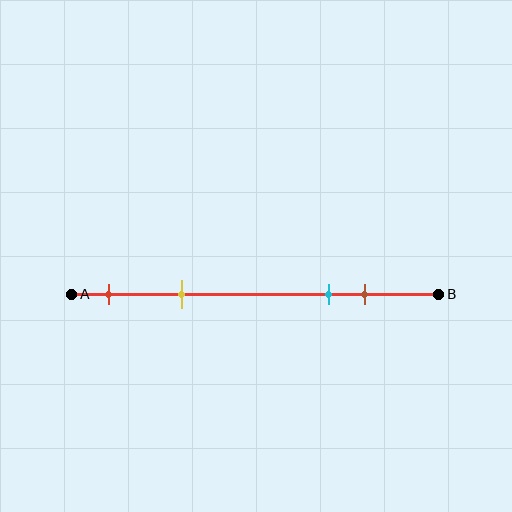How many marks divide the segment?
There are 4 marks dividing the segment.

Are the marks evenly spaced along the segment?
No, the marks are not evenly spaced.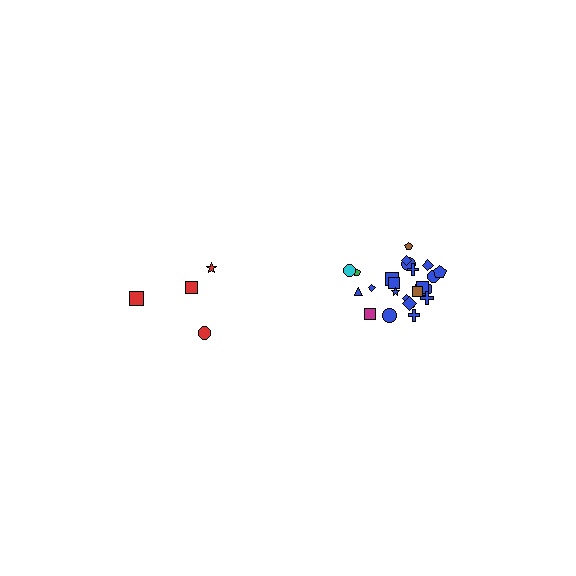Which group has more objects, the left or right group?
The right group.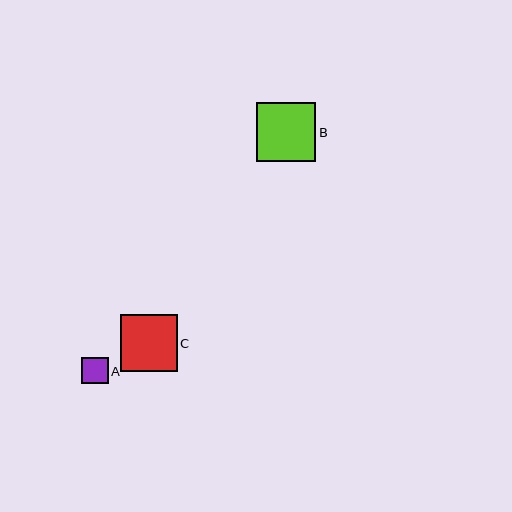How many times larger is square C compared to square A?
Square C is approximately 2.2 times the size of square A.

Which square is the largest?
Square B is the largest with a size of approximately 59 pixels.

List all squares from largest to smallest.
From largest to smallest: B, C, A.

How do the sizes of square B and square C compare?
Square B and square C are approximately the same size.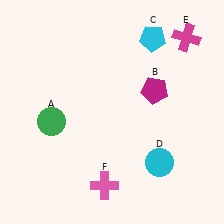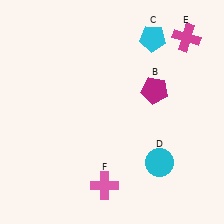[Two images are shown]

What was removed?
The green circle (A) was removed in Image 2.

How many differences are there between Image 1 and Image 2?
There is 1 difference between the two images.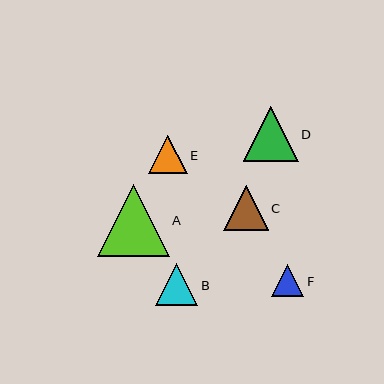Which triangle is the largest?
Triangle A is the largest with a size of approximately 72 pixels.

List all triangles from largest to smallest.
From largest to smallest: A, D, C, B, E, F.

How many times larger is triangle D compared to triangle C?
Triangle D is approximately 1.2 times the size of triangle C.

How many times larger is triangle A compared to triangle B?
Triangle A is approximately 1.7 times the size of triangle B.